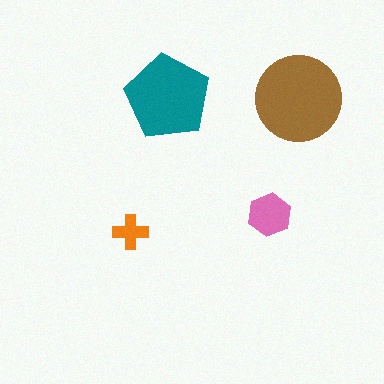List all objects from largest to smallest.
The brown circle, the teal pentagon, the pink hexagon, the orange cross.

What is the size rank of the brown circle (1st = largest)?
1st.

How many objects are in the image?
There are 4 objects in the image.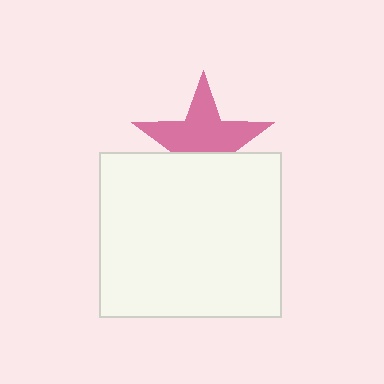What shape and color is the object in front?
The object in front is a white rectangle.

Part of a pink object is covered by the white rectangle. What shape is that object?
It is a star.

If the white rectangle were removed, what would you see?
You would see the complete pink star.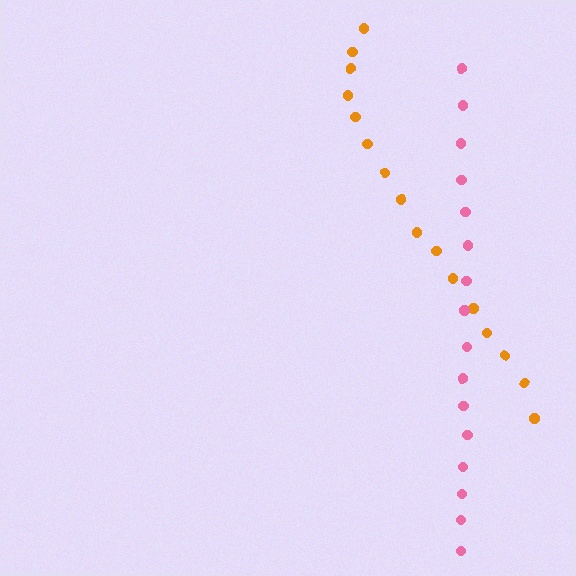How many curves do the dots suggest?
There are 2 distinct paths.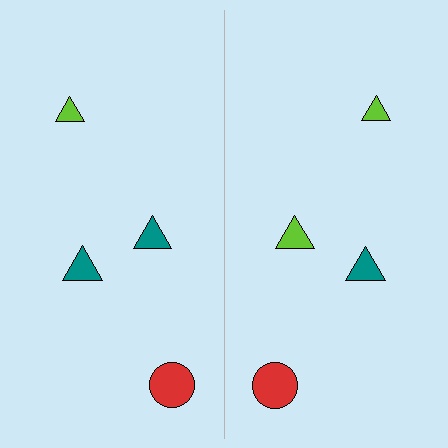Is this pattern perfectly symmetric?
No, the pattern is not perfectly symmetric. The lime triangle on the right side breaks the symmetry — its mirror counterpart is teal.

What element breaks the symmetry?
The lime triangle on the right side breaks the symmetry — its mirror counterpart is teal.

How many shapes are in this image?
There are 8 shapes in this image.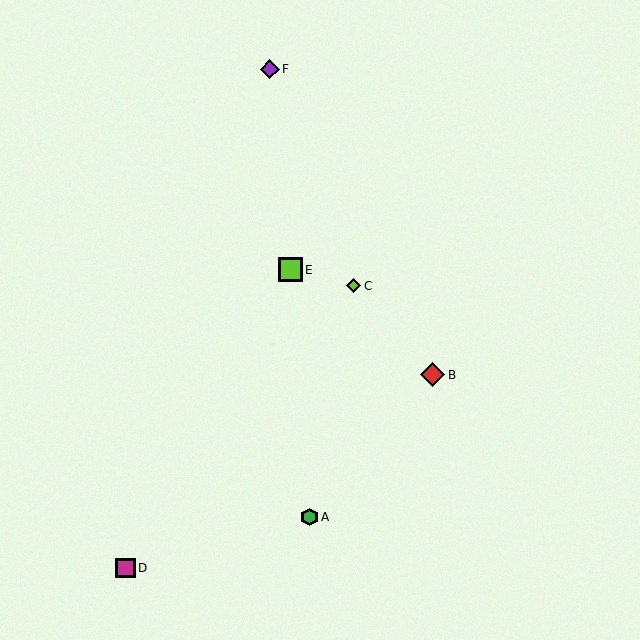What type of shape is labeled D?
Shape D is a magenta square.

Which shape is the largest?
The red diamond (labeled B) is the largest.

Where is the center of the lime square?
The center of the lime square is at (290, 270).